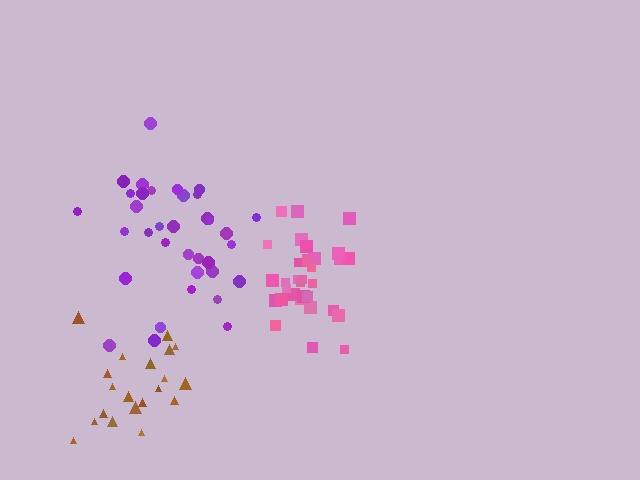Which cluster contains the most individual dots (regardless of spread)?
Purple (35).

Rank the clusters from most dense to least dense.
pink, purple, brown.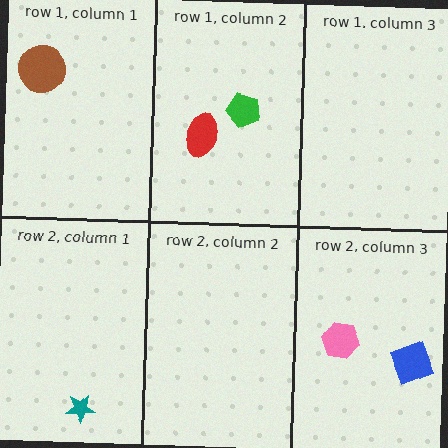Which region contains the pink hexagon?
The row 2, column 3 region.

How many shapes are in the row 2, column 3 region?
2.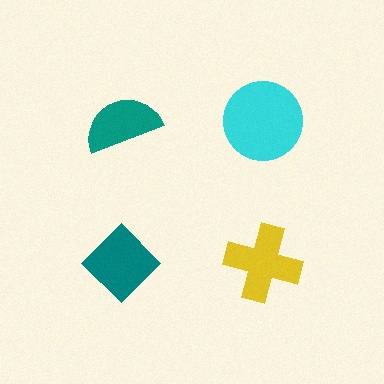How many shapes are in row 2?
2 shapes.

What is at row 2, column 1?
A teal diamond.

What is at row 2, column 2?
A yellow cross.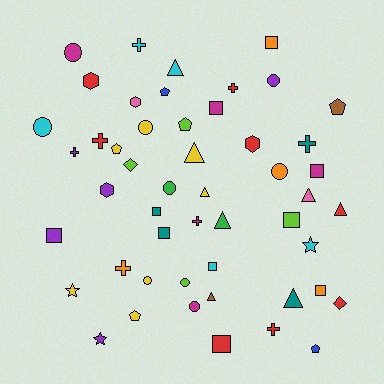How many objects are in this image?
There are 50 objects.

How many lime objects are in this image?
There are 4 lime objects.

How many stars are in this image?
There are 3 stars.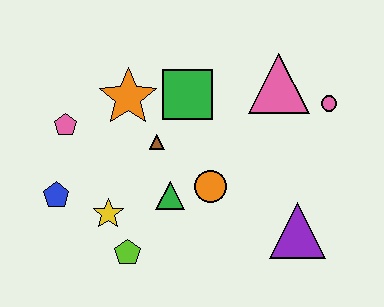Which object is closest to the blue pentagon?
The yellow star is closest to the blue pentagon.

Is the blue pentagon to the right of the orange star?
No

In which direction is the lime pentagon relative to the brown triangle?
The lime pentagon is below the brown triangle.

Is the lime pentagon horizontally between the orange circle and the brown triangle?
No